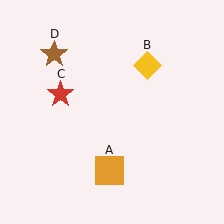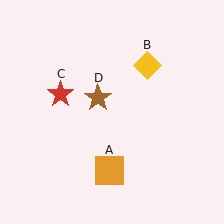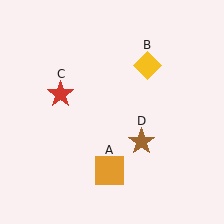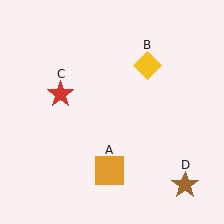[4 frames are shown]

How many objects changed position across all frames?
1 object changed position: brown star (object D).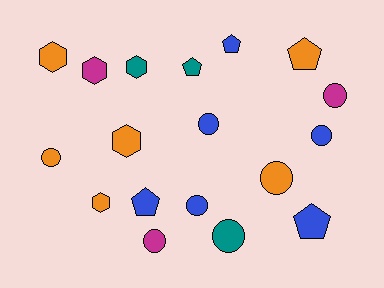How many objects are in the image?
There are 18 objects.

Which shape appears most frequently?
Circle, with 8 objects.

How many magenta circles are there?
There are 2 magenta circles.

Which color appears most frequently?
Orange, with 6 objects.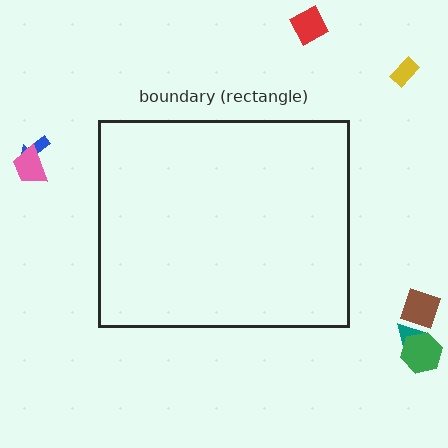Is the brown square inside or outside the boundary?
Outside.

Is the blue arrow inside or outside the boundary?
Outside.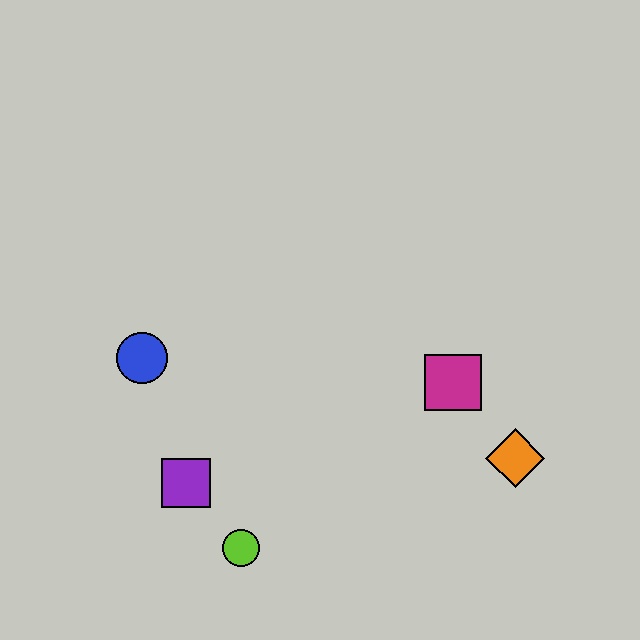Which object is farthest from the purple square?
The orange diamond is farthest from the purple square.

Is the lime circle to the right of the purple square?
Yes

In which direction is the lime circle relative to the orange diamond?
The lime circle is to the left of the orange diamond.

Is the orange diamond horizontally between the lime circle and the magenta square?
No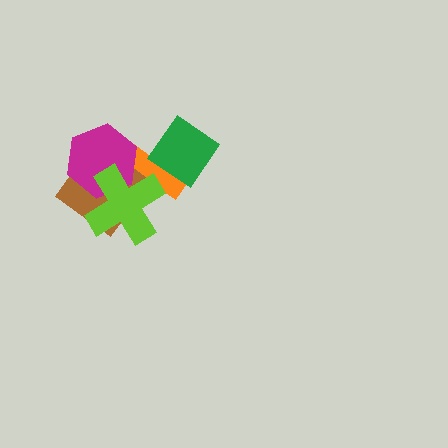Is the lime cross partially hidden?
No, no other shape covers it.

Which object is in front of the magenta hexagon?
The lime cross is in front of the magenta hexagon.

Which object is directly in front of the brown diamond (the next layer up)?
The magenta hexagon is directly in front of the brown diamond.